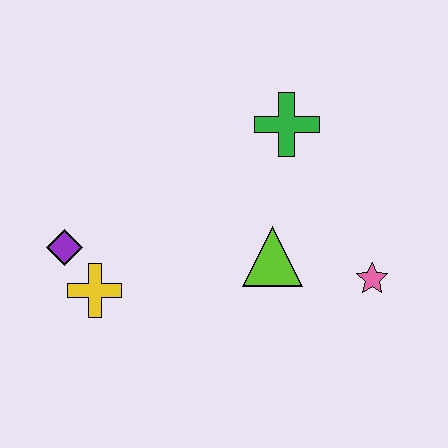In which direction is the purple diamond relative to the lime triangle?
The purple diamond is to the left of the lime triangle.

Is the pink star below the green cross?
Yes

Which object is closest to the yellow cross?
The purple diamond is closest to the yellow cross.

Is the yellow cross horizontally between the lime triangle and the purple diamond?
Yes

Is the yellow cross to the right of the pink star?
No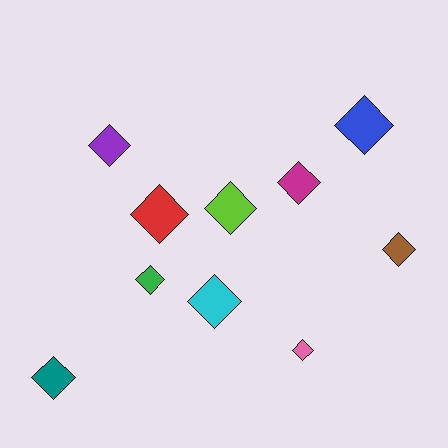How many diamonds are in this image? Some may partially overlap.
There are 10 diamonds.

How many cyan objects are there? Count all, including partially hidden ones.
There is 1 cyan object.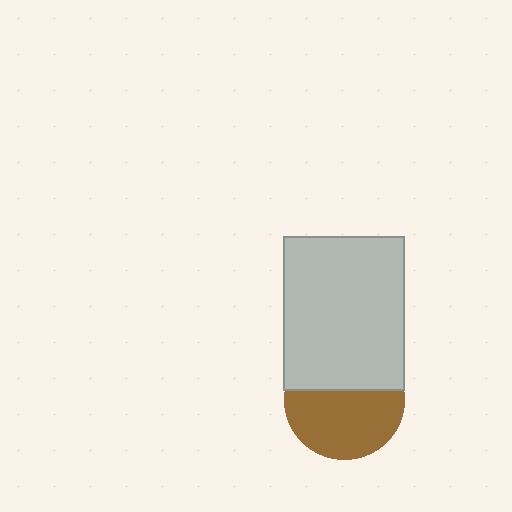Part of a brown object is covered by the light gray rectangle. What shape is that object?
It is a circle.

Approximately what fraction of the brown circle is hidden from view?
Roughly 41% of the brown circle is hidden behind the light gray rectangle.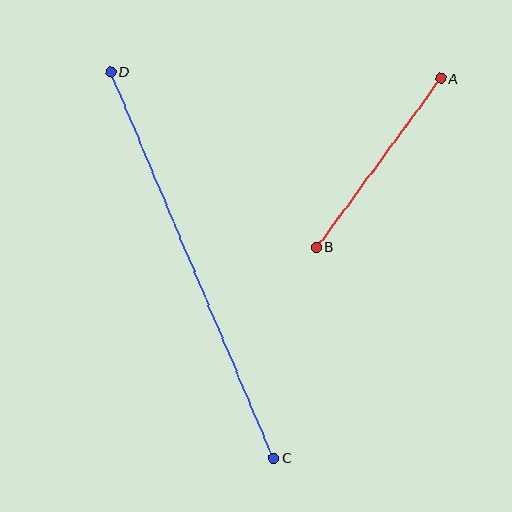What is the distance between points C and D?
The distance is approximately 419 pixels.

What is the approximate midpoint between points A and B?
The midpoint is at approximately (378, 163) pixels.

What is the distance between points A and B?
The distance is approximately 210 pixels.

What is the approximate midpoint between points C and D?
The midpoint is at approximately (192, 265) pixels.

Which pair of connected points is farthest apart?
Points C and D are farthest apart.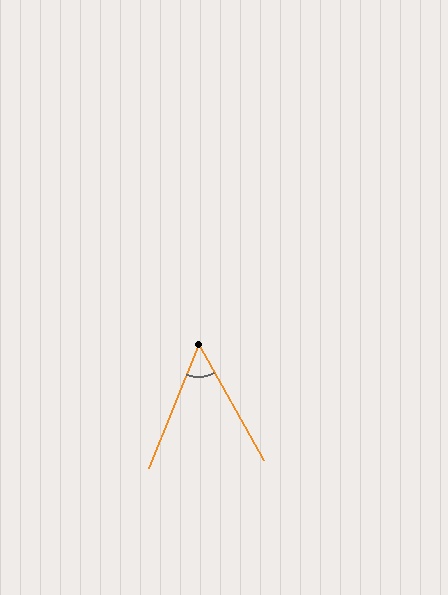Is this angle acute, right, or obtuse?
It is acute.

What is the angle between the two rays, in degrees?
Approximately 51 degrees.